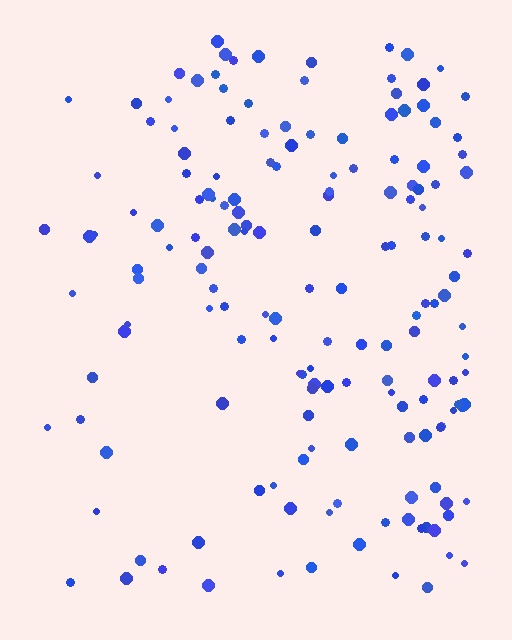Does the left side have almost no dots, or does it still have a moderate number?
Still a moderate number, just noticeably fewer than the right.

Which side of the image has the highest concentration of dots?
The right.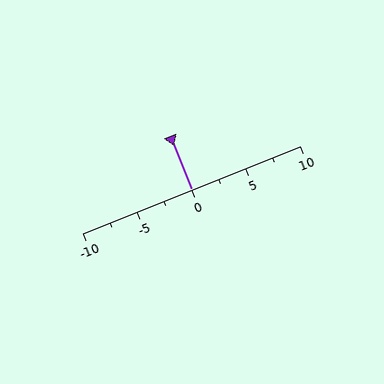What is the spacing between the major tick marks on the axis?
The major ticks are spaced 5 apart.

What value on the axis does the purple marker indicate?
The marker indicates approximately 0.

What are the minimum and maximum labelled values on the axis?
The axis runs from -10 to 10.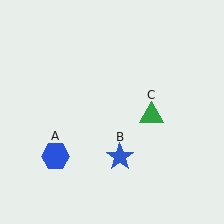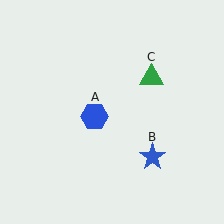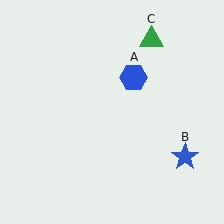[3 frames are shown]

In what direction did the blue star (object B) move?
The blue star (object B) moved right.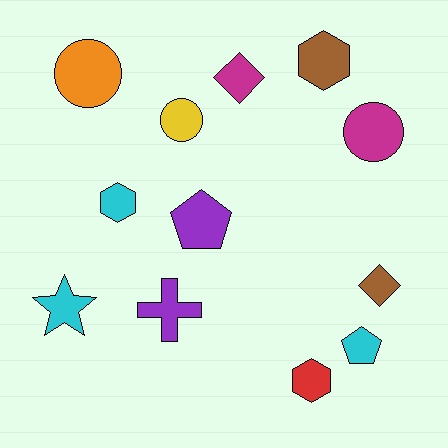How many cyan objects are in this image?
There are 3 cyan objects.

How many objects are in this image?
There are 12 objects.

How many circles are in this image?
There are 3 circles.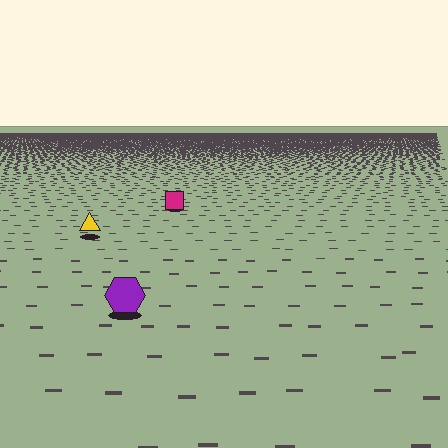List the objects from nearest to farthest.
From nearest to farthest: the purple hexagon, the yellow triangle, the magenta square.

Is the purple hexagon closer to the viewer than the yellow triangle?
Yes. The purple hexagon is closer — you can tell from the texture gradient: the ground texture is coarser near it.